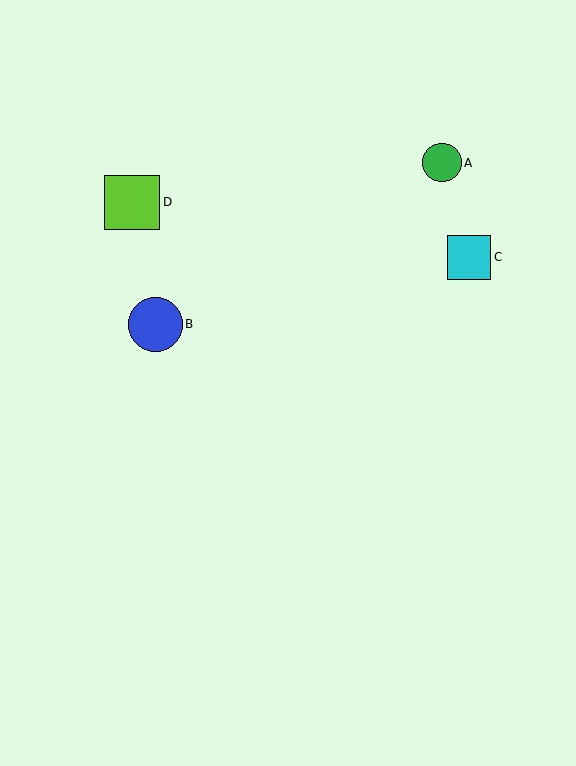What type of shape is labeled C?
Shape C is a cyan square.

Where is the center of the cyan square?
The center of the cyan square is at (469, 257).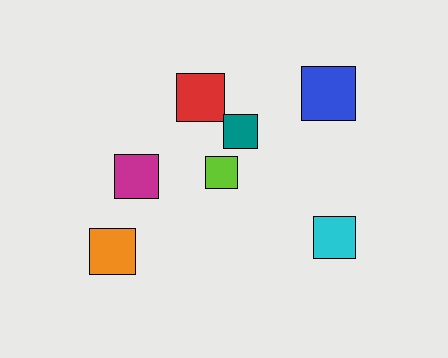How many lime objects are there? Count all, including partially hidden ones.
There is 1 lime object.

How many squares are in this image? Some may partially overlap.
There are 7 squares.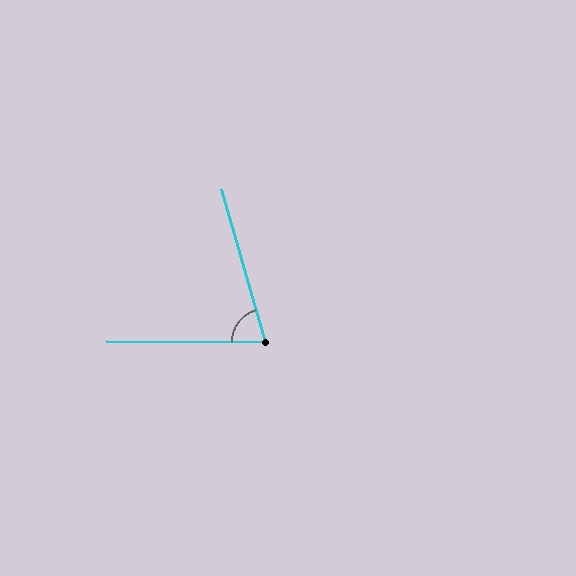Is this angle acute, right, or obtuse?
It is acute.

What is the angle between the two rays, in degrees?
Approximately 74 degrees.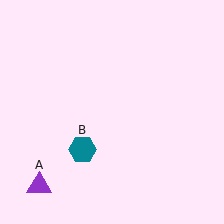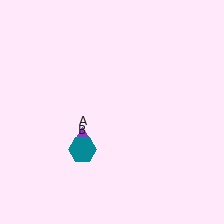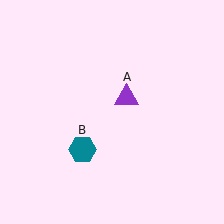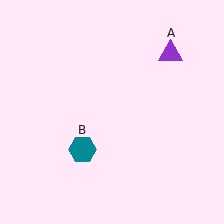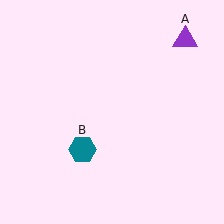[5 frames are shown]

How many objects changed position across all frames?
1 object changed position: purple triangle (object A).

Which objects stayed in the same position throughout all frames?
Teal hexagon (object B) remained stationary.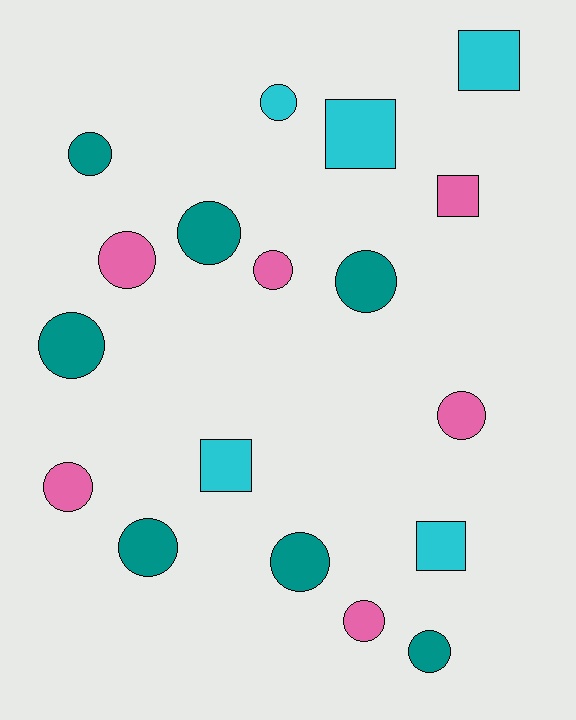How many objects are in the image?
There are 18 objects.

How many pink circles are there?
There are 5 pink circles.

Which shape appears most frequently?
Circle, with 13 objects.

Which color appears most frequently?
Teal, with 7 objects.